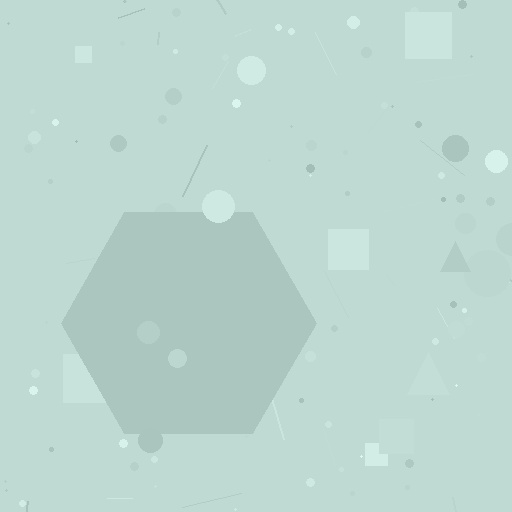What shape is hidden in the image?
A hexagon is hidden in the image.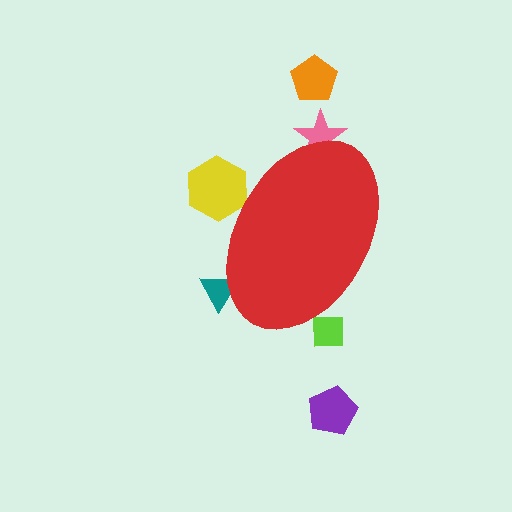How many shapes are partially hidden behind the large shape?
4 shapes are partially hidden.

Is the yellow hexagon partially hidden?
Yes, the yellow hexagon is partially hidden behind the red ellipse.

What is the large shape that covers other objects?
A red ellipse.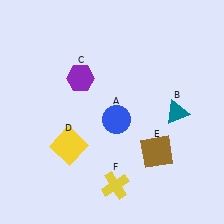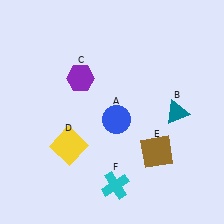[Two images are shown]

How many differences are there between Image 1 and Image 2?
There is 1 difference between the two images.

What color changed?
The cross (F) changed from yellow in Image 1 to cyan in Image 2.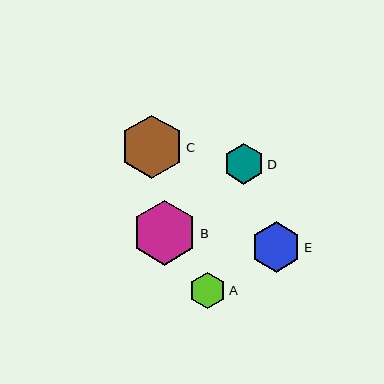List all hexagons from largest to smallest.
From largest to smallest: B, C, E, D, A.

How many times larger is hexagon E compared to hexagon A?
Hexagon E is approximately 1.4 times the size of hexagon A.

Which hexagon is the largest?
Hexagon B is the largest with a size of approximately 64 pixels.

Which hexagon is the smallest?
Hexagon A is the smallest with a size of approximately 36 pixels.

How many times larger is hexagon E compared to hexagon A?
Hexagon E is approximately 1.4 times the size of hexagon A.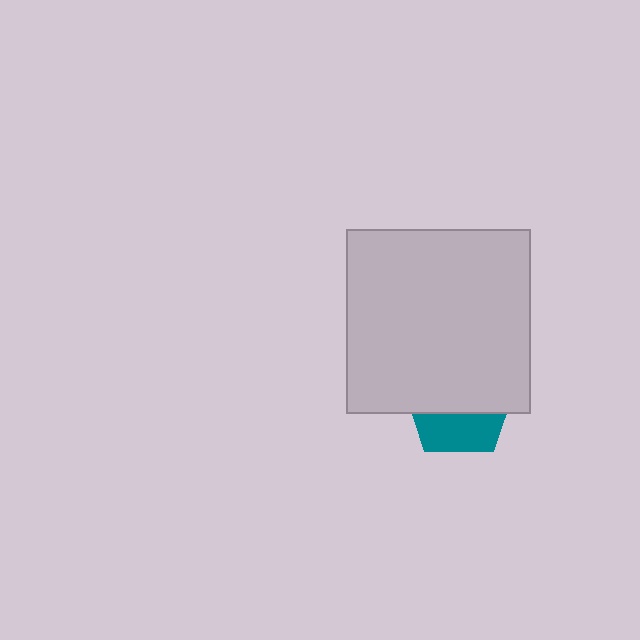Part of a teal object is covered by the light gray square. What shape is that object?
It is a pentagon.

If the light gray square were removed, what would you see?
You would see the complete teal pentagon.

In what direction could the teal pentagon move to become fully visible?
The teal pentagon could move down. That would shift it out from behind the light gray square entirely.